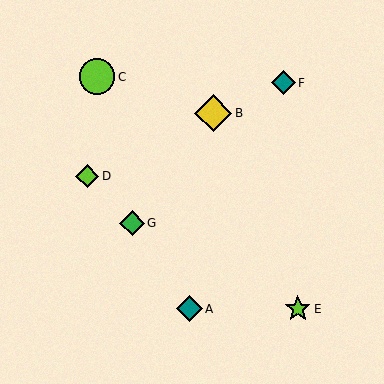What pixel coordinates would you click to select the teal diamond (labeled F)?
Click at (283, 83) to select the teal diamond F.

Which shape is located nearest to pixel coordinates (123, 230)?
The green diamond (labeled G) at (132, 223) is nearest to that location.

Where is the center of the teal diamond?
The center of the teal diamond is at (189, 309).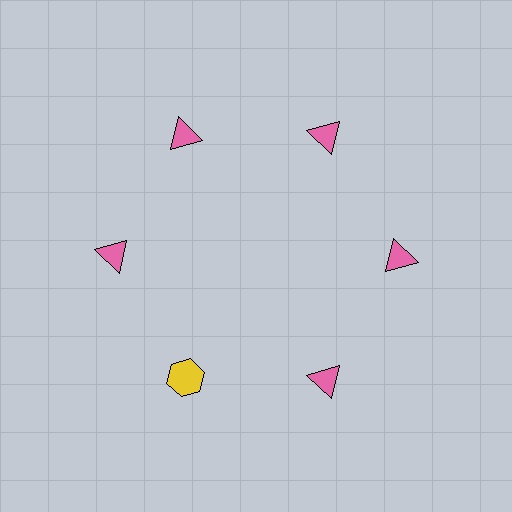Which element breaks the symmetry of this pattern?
The yellow hexagon at roughly the 7 o'clock position breaks the symmetry. All other shapes are pink triangles.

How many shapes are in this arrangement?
There are 6 shapes arranged in a ring pattern.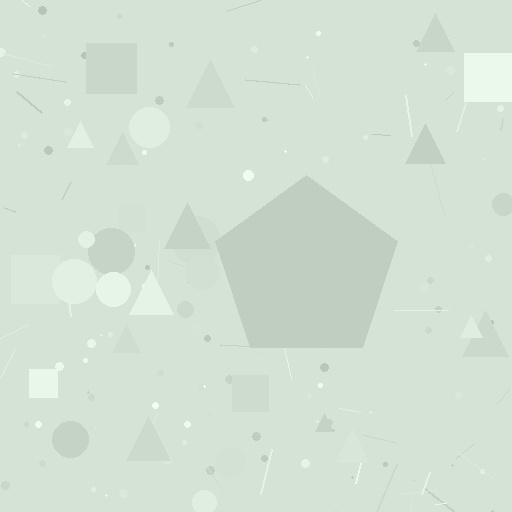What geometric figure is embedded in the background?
A pentagon is embedded in the background.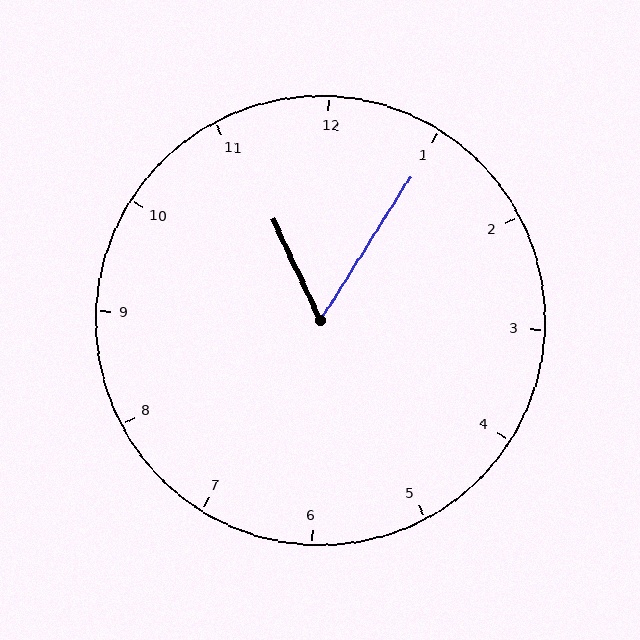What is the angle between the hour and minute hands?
Approximately 58 degrees.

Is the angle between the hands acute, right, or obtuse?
It is acute.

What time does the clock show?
11:05.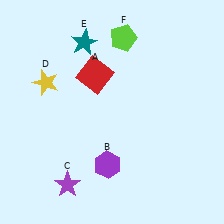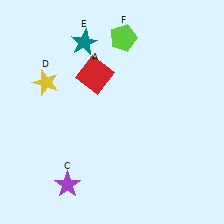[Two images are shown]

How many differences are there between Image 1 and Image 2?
There is 1 difference between the two images.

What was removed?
The purple hexagon (B) was removed in Image 2.